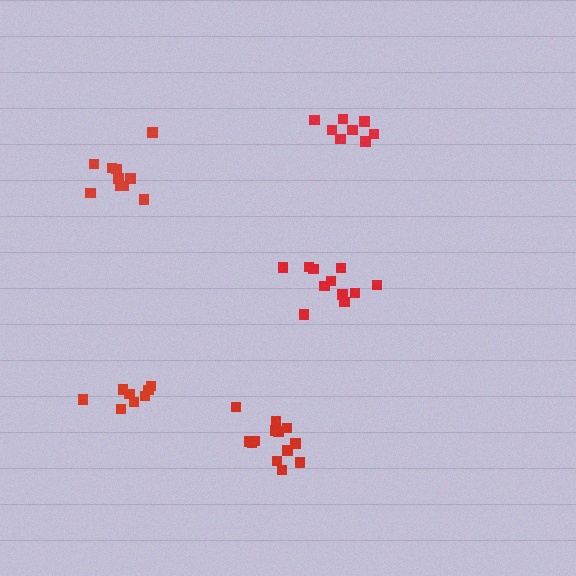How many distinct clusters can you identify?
There are 5 distinct clusters.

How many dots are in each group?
Group 1: 8 dots, Group 2: 12 dots, Group 3: 13 dots, Group 4: 10 dots, Group 5: 8 dots (51 total).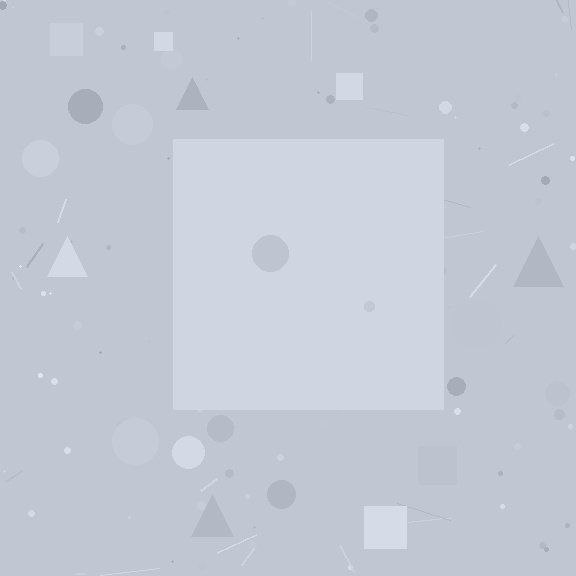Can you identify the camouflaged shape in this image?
The camouflaged shape is a square.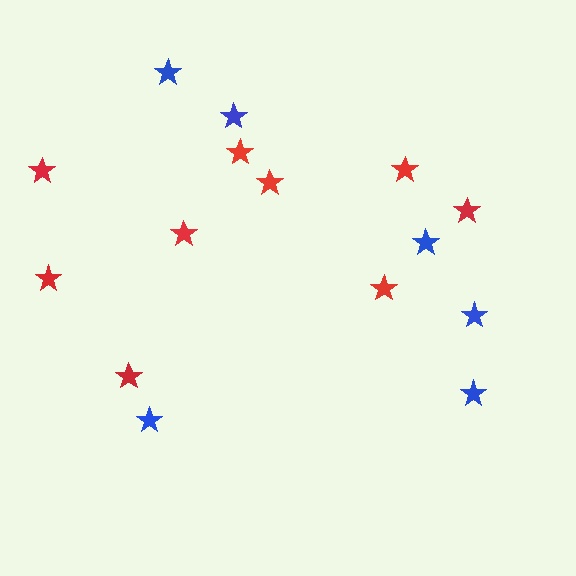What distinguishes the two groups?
There are 2 groups: one group of blue stars (6) and one group of red stars (9).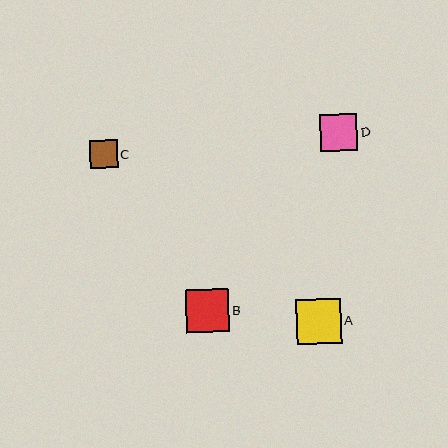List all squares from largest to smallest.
From largest to smallest: A, B, D, C.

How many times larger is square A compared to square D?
Square A is approximately 1.2 times the size of square D.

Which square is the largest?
Square A is the largest with a size of approximately 45 pixels.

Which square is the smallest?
Square C is the smallest with a size of approximately 28 pixels.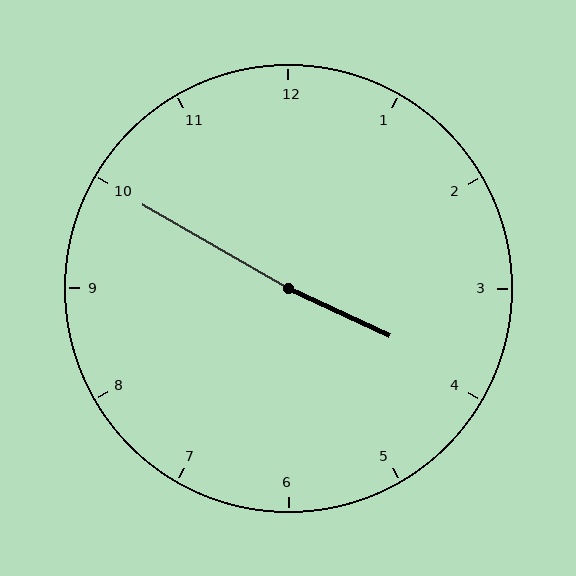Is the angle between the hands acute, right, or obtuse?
It is obtuse.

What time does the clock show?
3:50.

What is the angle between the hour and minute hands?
Approximately 175 degrees.